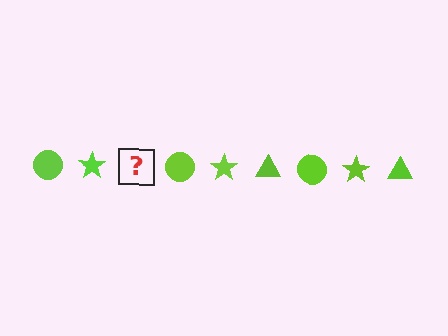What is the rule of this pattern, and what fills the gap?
The rule is that the pattern cycles through circle, star, triangle shapes in lime. The gap should be filled with a lime triangle.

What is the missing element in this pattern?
The missing element is a lime triangle.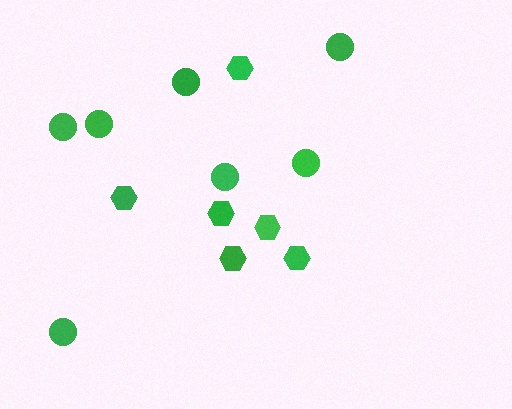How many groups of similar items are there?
There are 2 groups: one group of circles (7) and one group of hexagons (6).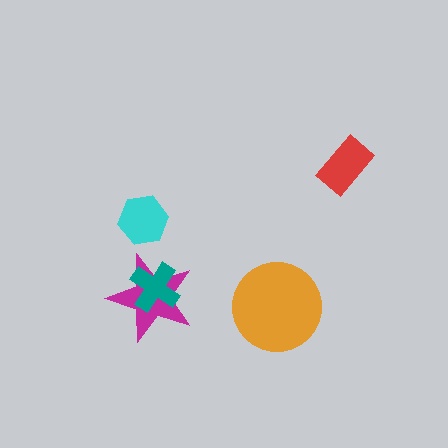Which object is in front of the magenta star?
The teal cross is in front of the magenta star.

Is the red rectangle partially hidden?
No, no other shape covers it.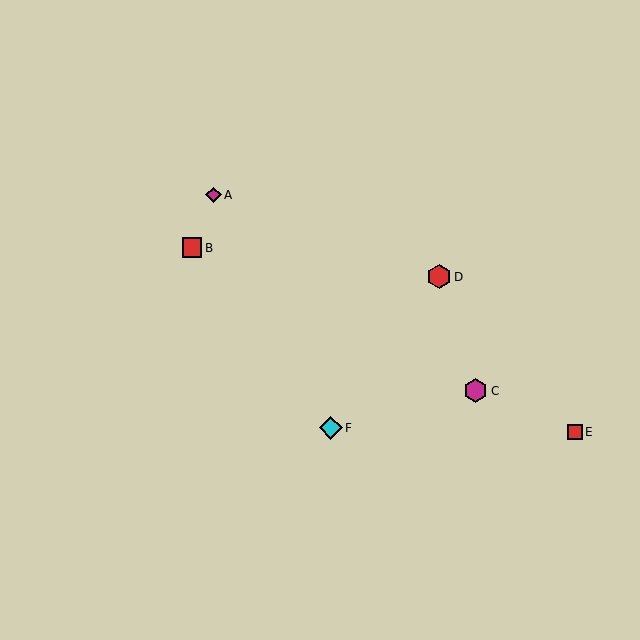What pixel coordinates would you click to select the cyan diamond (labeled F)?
Click at (331, 428) to select the cyan diamond F.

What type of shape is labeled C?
Shape C is a magenta hexagon.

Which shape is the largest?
The red hexagon (labeled D) is the largest.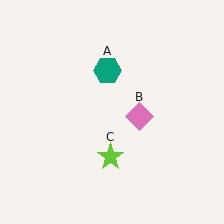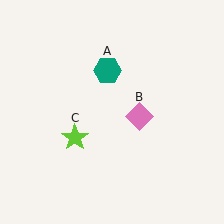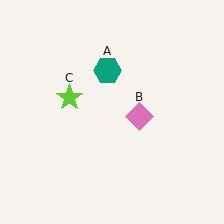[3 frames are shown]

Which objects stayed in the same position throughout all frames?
Teal hexagon (object A) and pink diamond (object B) remained stationary.